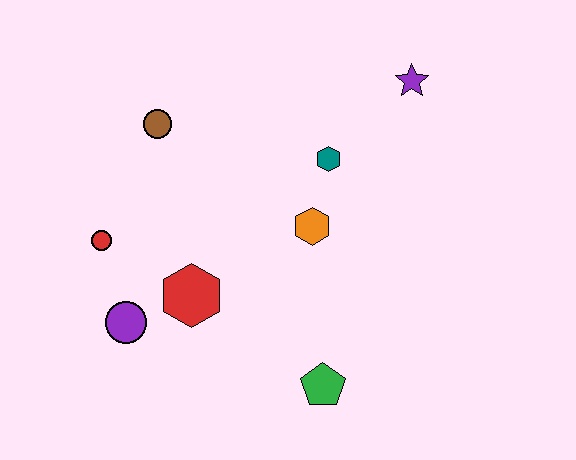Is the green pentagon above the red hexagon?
No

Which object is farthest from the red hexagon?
The purple star is farthest from the red hexagon.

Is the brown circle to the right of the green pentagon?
No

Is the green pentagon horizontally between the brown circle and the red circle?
No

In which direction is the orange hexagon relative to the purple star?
The orange hexagon is below the purple star.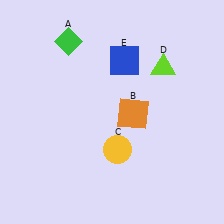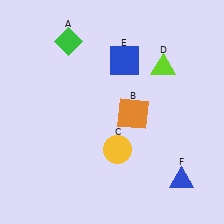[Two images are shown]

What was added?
A blue triangle (F) was added in Image 2.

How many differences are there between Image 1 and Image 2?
There is 1 difference between the two images.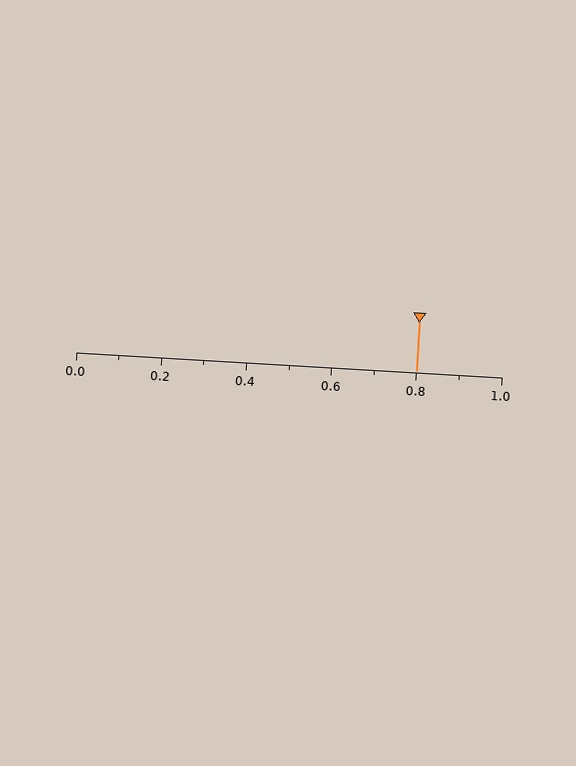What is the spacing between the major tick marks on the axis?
The major ticks are spaced 0.2 apart.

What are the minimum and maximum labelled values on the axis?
The axis runs from 0.0 to 1.0.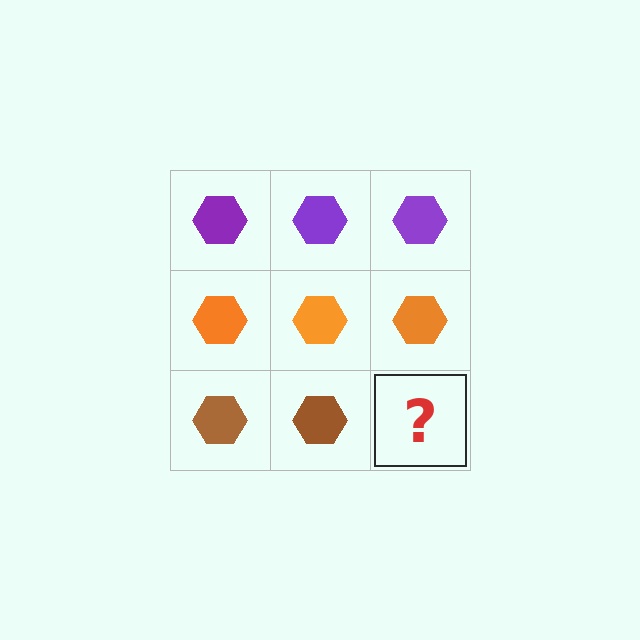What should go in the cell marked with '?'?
The missing cell should contain a brown hexagon.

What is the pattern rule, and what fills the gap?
The rule is that each row has a consistent color. The gap should be filled with a brown hexagon.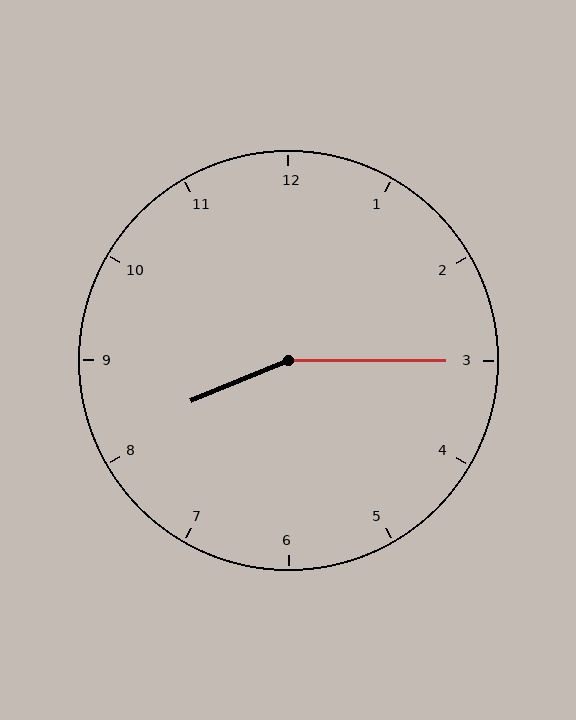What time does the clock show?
8:15.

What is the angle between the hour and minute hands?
Approximately 158 degrees.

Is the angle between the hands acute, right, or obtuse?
It is obtuse.